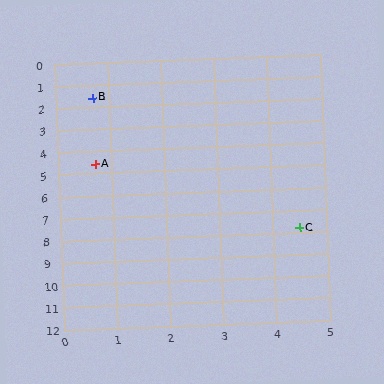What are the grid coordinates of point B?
Point B is at approximately (0.7, 1.6).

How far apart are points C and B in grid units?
Points C and B are about 7.3 grid units apart.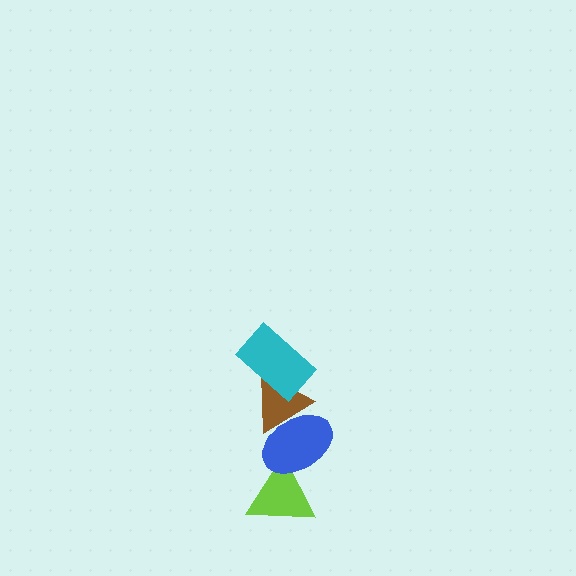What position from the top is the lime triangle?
The lime triangle is 4th from the top.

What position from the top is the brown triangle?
The brown triangle is 2nd from the top.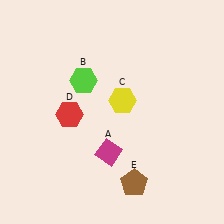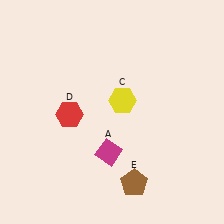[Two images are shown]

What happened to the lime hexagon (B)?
The lime hexagon (B) was removed in Image 2. It was in the top-left area of Image 1.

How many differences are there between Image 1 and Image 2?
There is 1 difference between the two images.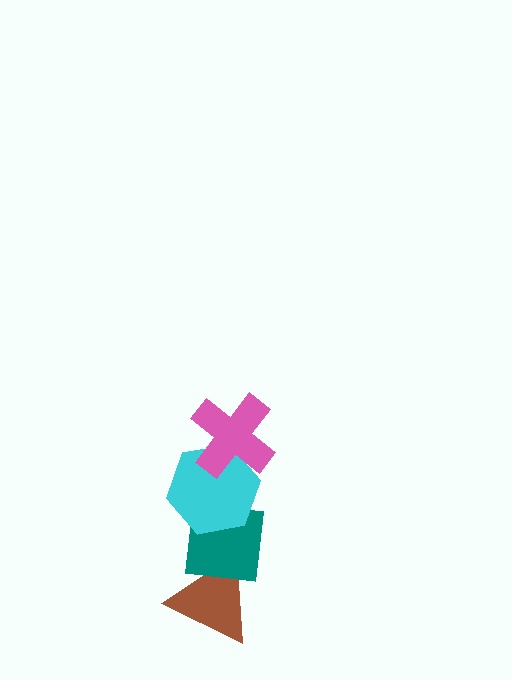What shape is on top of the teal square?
The cyan hexagon is on top of the teal square.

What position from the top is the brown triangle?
The brown triangle is 4th from the top.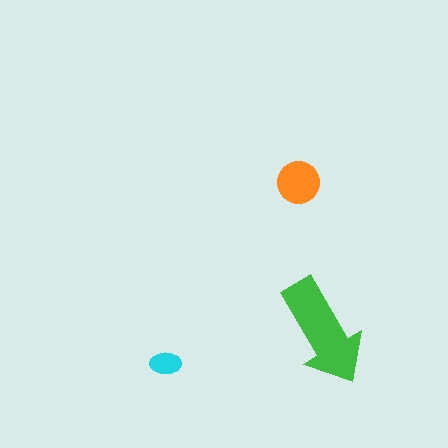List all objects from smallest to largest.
The cyan ellipse, the orange circle, the green arrow.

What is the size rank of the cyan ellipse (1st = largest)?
3rd.